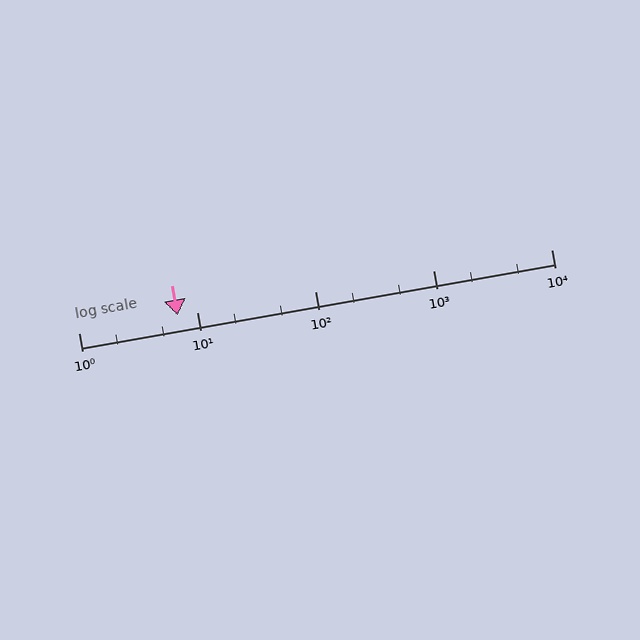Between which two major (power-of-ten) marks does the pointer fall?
The pointer is between 1 and 10.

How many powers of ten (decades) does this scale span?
The scale spans 4 decades, from 1 to 10000.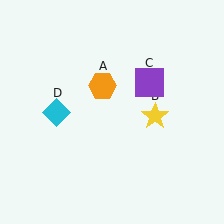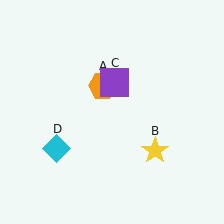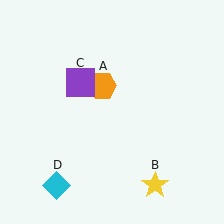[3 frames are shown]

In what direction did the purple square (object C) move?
The purple square (object C) moved left.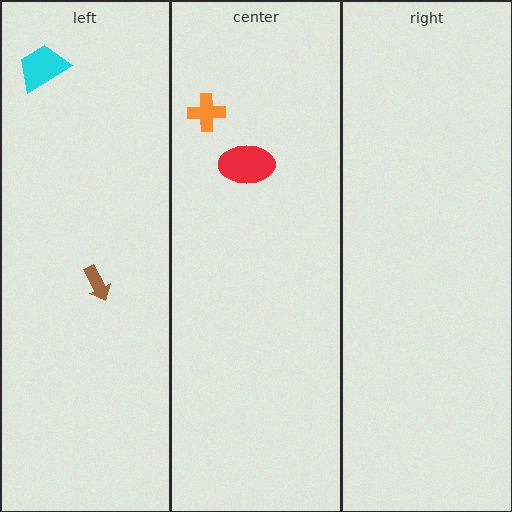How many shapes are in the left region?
2.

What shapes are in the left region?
The cyan trapezoid, the brown arrow.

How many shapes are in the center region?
2.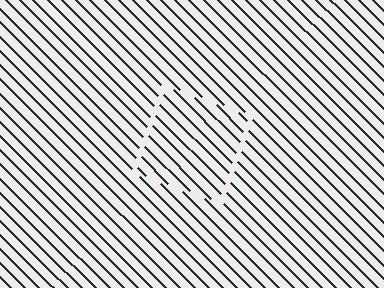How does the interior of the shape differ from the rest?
The interior of the shape contains the same grating, shifted by half a period — the contour is defined by the phase discontinuity where line-ends from the inner and outer gratings abut.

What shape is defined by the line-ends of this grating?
An illusory square. The interior of the shape contains the same grating, shifted by half a period — the contour is defined by the phase discontinuity where line-ends from the inner and outer gratings abut.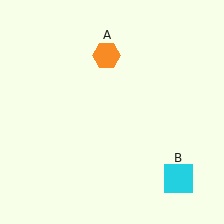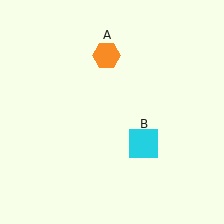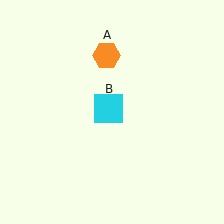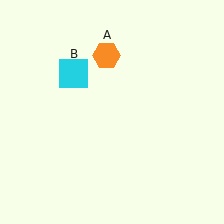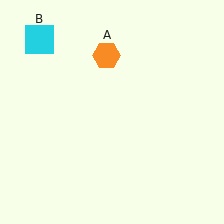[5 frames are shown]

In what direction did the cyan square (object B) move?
The cyan square (object B) moved up and to the left.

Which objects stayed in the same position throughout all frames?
Orange hexagon (object A) remained stationary.